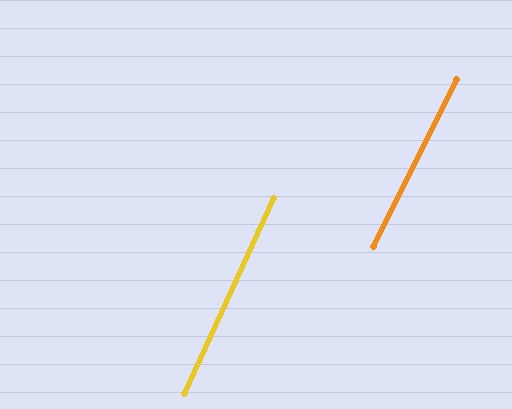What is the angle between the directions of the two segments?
Approximately 2 degrees.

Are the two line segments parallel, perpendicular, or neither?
Parallel — their directions differ by only 1.8°.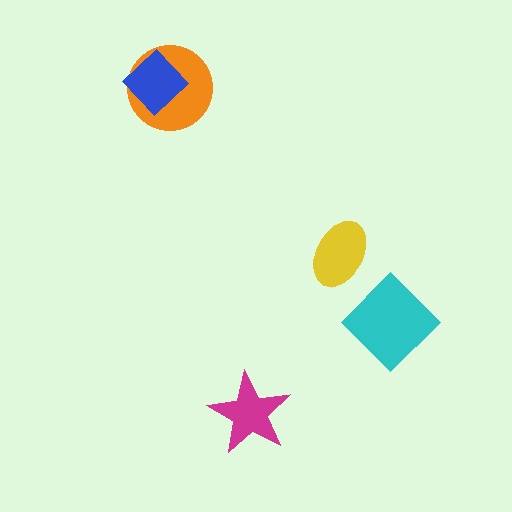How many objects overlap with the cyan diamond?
0 objects overlap with the cyan diamond.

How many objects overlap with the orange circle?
1 object overlaps with the orange circle.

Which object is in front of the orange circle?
The blue diamond is in front of the orange circle.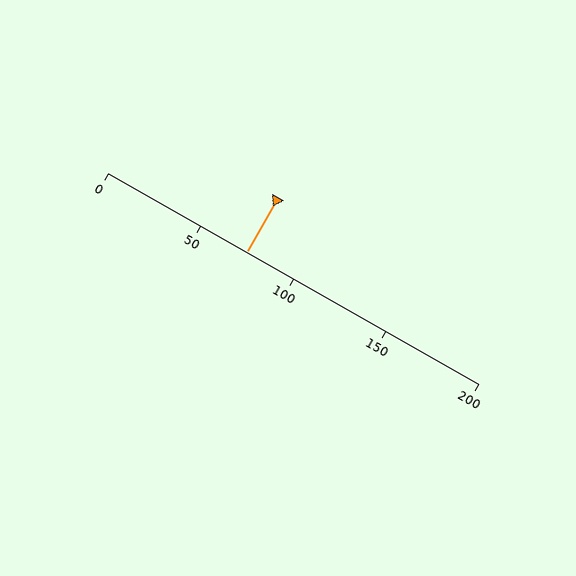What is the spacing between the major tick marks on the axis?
The major ticks are spaced 50 apart.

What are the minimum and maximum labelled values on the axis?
The axis runs from 0 to 200.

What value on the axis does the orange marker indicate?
The marker indicates approximately 75.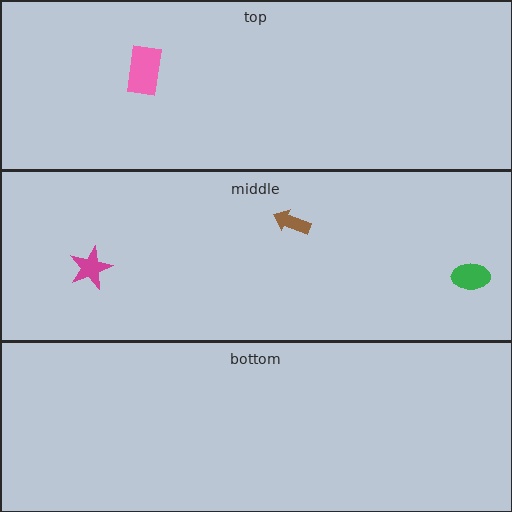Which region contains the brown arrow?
The middle region.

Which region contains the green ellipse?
The middle region.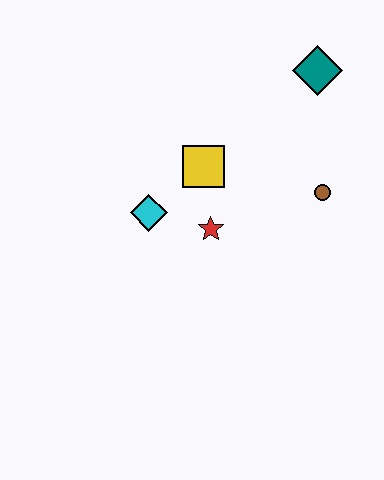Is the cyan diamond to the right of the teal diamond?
No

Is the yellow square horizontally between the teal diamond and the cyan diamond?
Yes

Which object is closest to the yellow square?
The red star is closest to the yellow square.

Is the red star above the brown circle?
No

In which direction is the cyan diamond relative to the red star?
The cyan diamond is to the left of the red star.